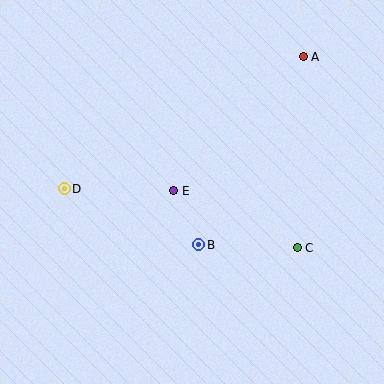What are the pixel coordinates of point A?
Point A is at (303, 57).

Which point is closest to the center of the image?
Point E at (174, 191) is closest to the center.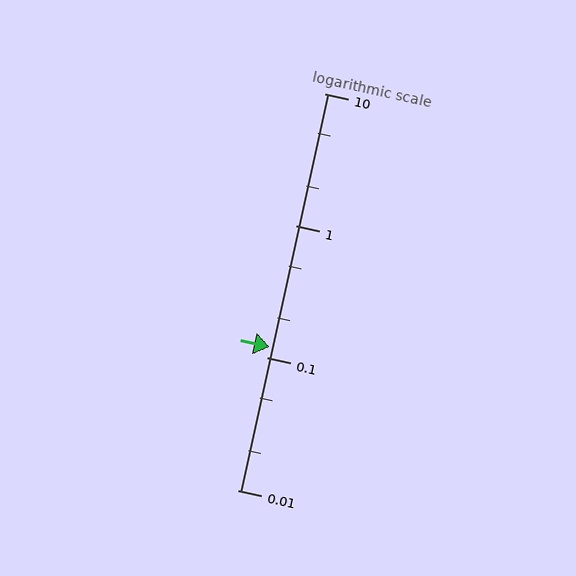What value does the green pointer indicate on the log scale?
The pointer indicates approximately 0.12.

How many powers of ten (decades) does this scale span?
The scale spans 3 decades, from 0.01 to 10.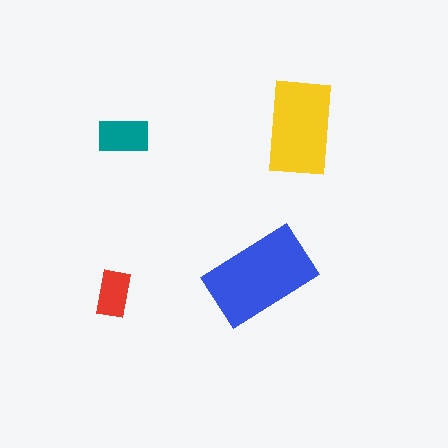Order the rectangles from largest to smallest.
the blue one, the yellow one, the teal one, the red one.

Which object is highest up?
The yellow rectangle is topmost.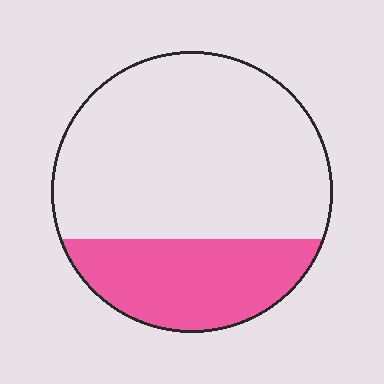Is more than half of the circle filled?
No.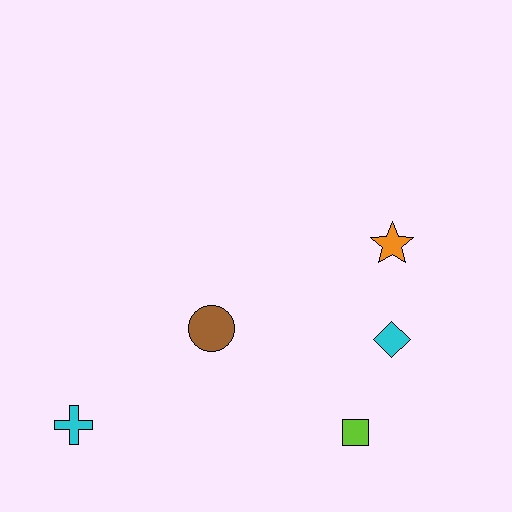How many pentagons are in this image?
There are no pentagons.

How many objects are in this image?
There are 5 objects.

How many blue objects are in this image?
There are no blue objects.